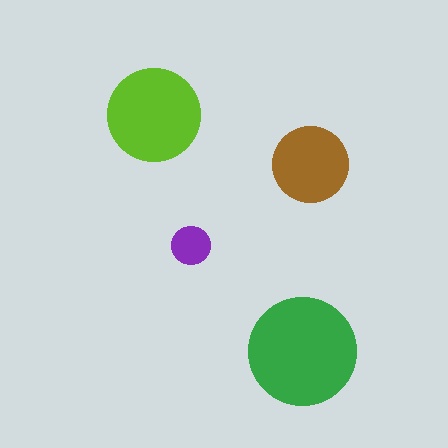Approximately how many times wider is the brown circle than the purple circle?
About 2 times wider.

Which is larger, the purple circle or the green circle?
The green one.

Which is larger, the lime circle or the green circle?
The green one.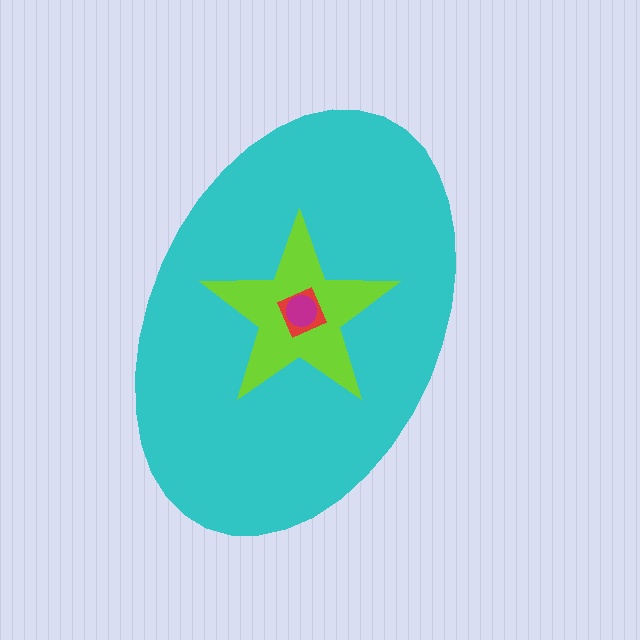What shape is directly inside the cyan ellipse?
The lime star.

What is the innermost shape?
The magenta circle.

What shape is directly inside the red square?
The magenta circle.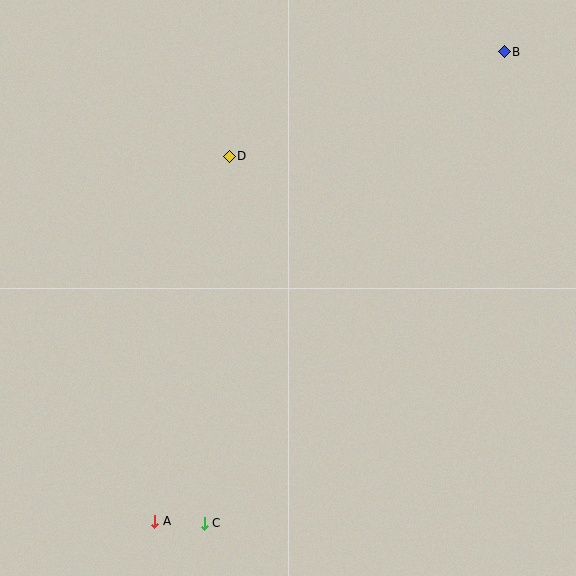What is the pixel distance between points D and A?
The distance between D and A is 373 pixels.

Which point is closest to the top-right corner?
Point B is closest to the top-right corner.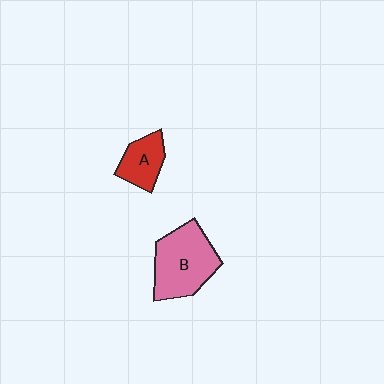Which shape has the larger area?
Shape B (pink).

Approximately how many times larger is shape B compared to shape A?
Approximately 1.9 times.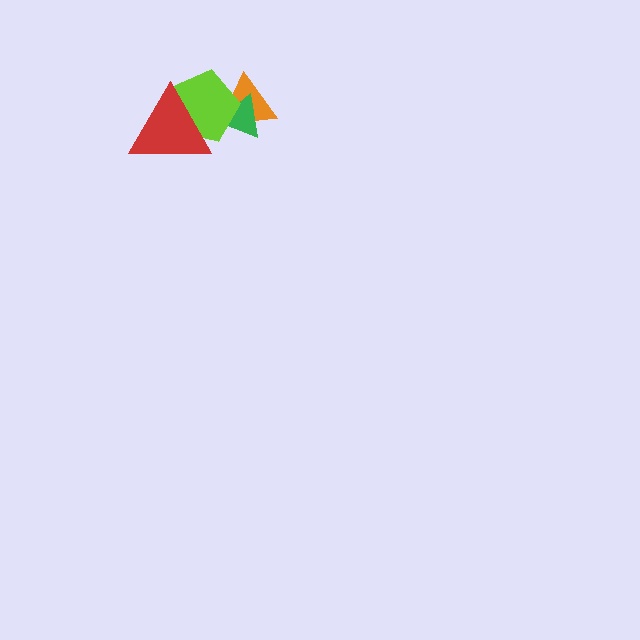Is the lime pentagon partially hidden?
Yes, it is partially covered by another shape.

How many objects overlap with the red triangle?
1 object overlaps with the red triangle.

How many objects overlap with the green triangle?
2 objects overlap with the green triangle.